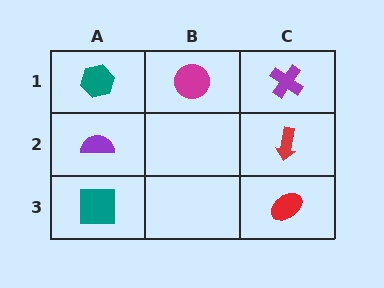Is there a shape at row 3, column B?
No, that cell is empty.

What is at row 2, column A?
A purple semicircle.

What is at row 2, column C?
A red arrow.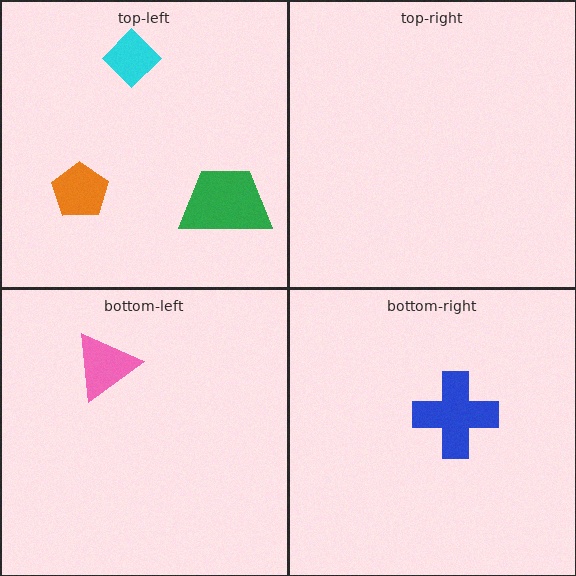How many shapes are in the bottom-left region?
1.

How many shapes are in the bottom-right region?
1.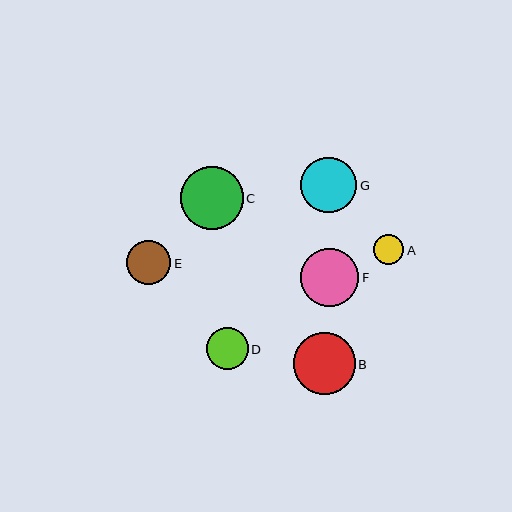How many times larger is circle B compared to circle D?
Circle B is approximately 1.5 times the size of circle D.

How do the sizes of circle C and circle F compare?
Circle C and circle F are approximately the same size.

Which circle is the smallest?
Circle A is the smallest with a size of approximately 30 pixels.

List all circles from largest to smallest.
From largest to smallest: C, B, F, G, E, D, A.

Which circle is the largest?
Circle C is the largest with a size of approximately 62 pixels.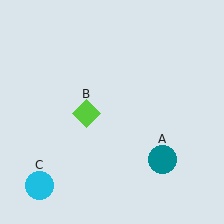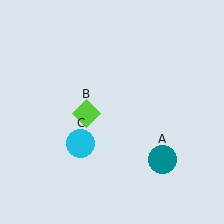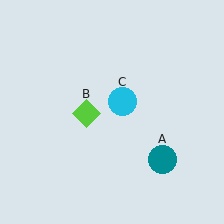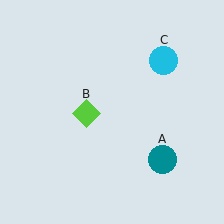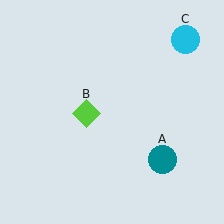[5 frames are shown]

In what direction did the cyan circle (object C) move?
The cyan circle (object C) moved up and to the right.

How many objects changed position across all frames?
1 object changed position: cyan circle (object C).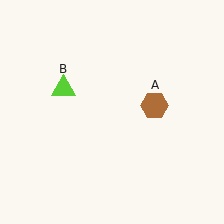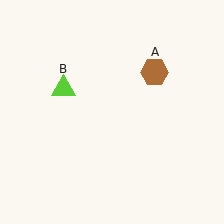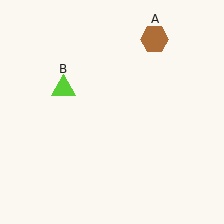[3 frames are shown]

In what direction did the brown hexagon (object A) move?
The brown hexagon (object A) moved up.